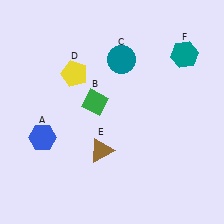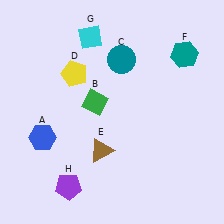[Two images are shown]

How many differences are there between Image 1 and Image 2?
There are 2 differences between the two images.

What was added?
A cyan diamond (G), a purple pentagon (H) were added in Image 2.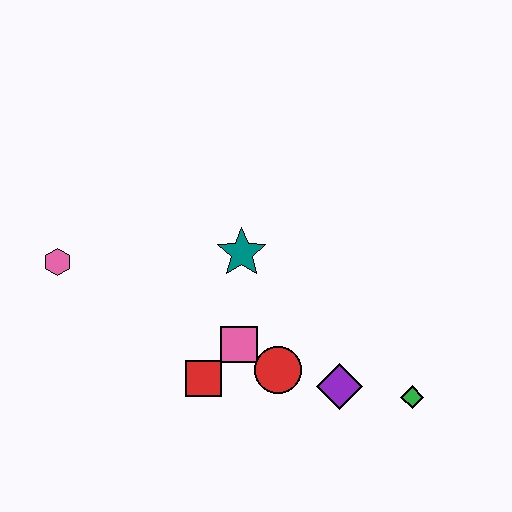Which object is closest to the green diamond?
The purple diamond is closest to the green diamond.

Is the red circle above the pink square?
No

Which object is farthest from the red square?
The green diamond is farthest from the red square.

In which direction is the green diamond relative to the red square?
The green diamond is to the right of the red square.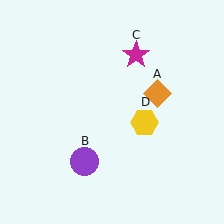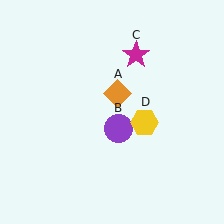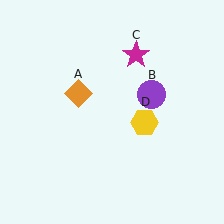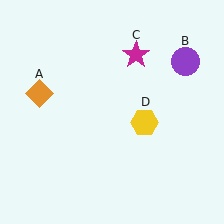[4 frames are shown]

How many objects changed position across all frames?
2 objects changed position: orange diamond (object A), purple circle (object B).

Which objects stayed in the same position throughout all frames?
Magenta star (object C) and yellow hexagon (object D) remained stationary.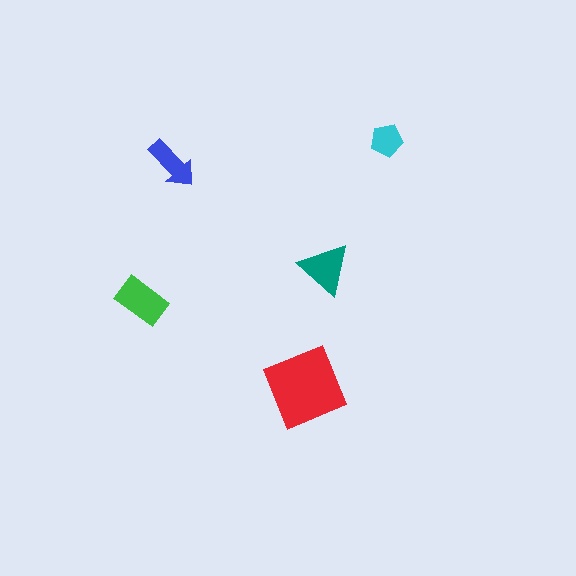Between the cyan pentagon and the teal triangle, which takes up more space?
The teal triangle.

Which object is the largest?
The red diamond.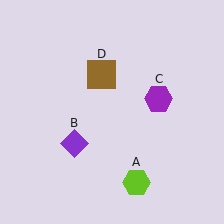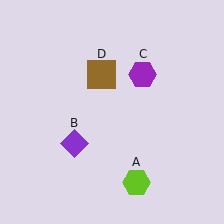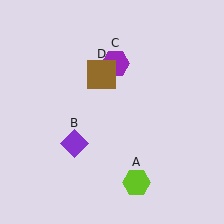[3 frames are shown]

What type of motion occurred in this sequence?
The purple hexagon (object C) rotated counterclockwise around the center of the scene.